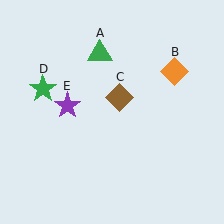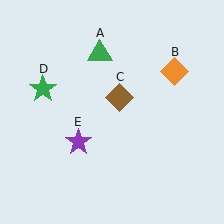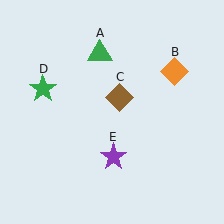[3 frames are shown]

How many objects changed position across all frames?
1 object changed position: purple star (object E).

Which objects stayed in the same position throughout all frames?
Green triangle (object A) and orange diamond (object B) and brown diamond (object C) and green star (object D) remained stationary.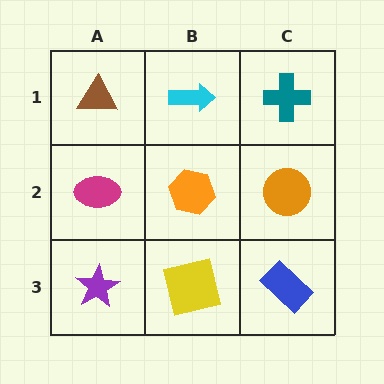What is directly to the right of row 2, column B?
An orange circle.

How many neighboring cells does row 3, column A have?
2.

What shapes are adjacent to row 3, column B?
An orange hexagon (row 2, column B), a purple star (row 3, column A), a blue rectangle (row 3, column C).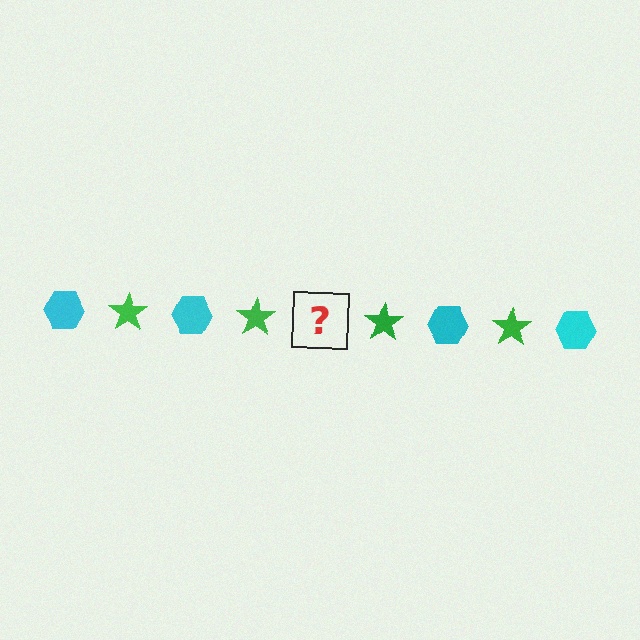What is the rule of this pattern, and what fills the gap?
The rule is that the pattern alternates between cyan hexagon and green star. The gap should be filled with a cyan hexagon.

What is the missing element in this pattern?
The missing element is a cyan hexagon.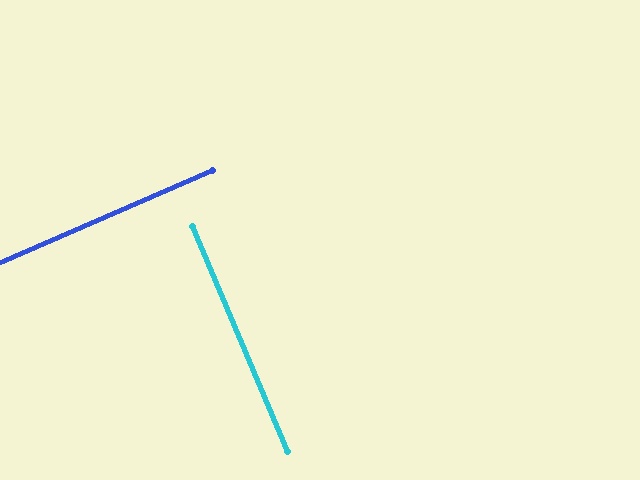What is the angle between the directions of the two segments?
Approximately 90 degrees.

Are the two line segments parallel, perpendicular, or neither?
Perpendicular — they meet at approximately 90°.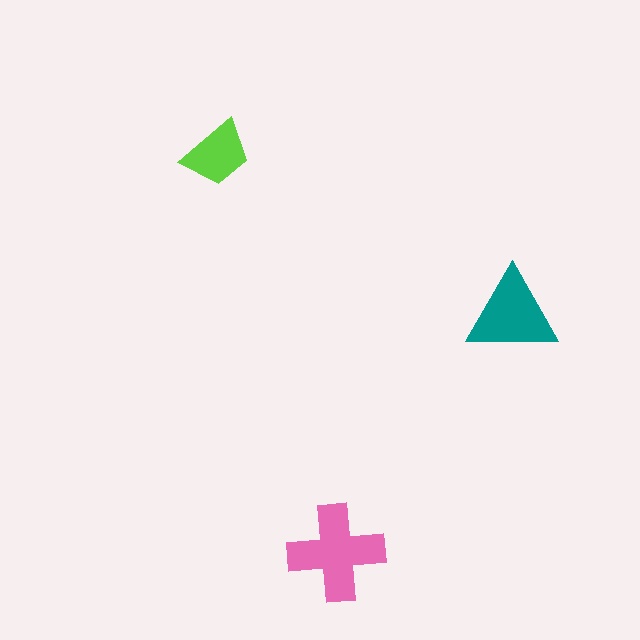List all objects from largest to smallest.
The pink cross, the teal triangle, the lime trapezoid.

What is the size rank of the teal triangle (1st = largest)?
2nd.